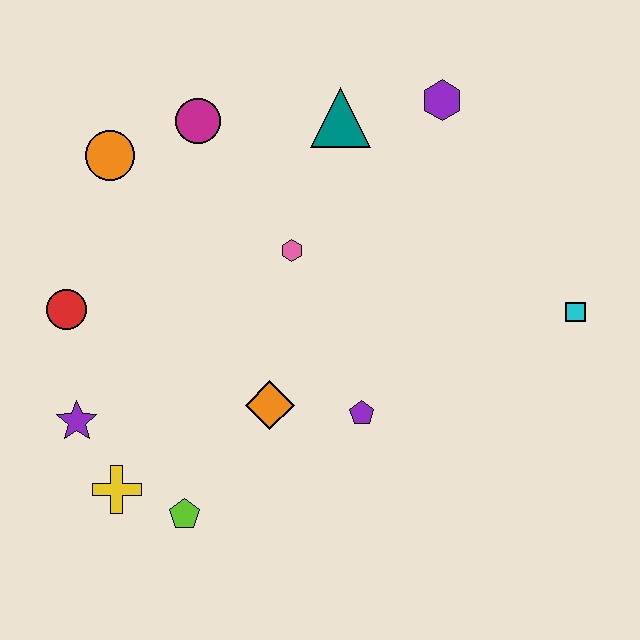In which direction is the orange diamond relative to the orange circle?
The orange diamond is below the orange circle.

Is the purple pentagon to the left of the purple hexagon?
Yes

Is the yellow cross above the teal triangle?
No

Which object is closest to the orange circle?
The magenta circle is closest to the orange circle.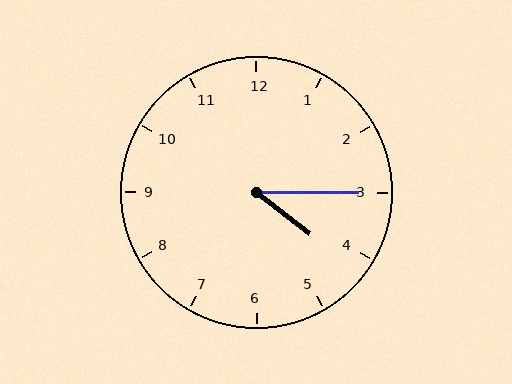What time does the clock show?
4:15.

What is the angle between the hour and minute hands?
Approximately 38 degrees.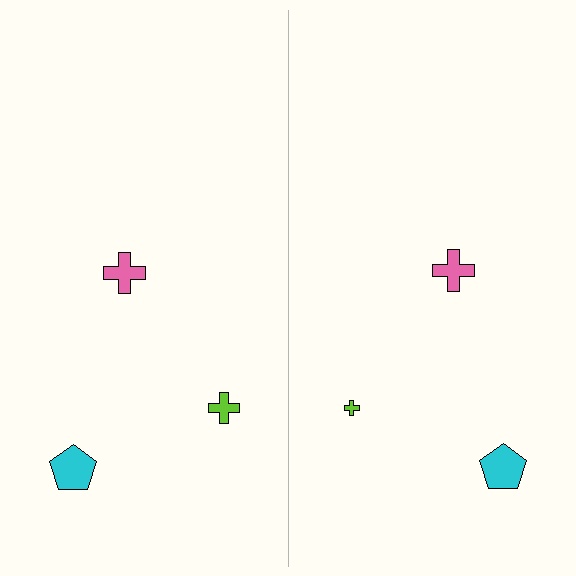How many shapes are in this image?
There are 6 shapes in this image.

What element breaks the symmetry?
The lime cross on the right side has a different size than its mirror counterpart.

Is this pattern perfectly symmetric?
No, the pattern is not perfectly symmetric. The lime cross on the right side has a different size than its mirror counterpart.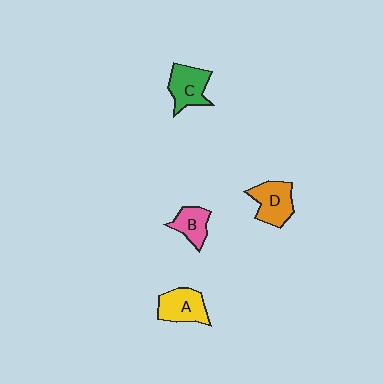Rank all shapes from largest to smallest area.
From largest to smallest: D (orange), C (green), A (yellow), B (pink).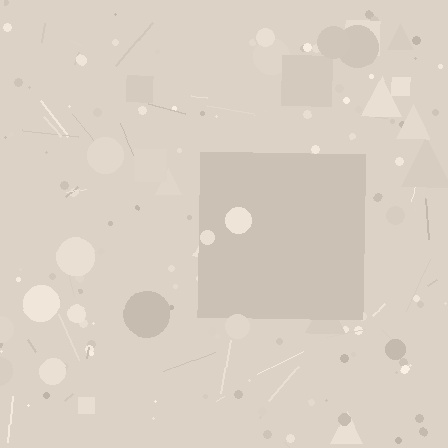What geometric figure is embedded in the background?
A square is embedded in the background.